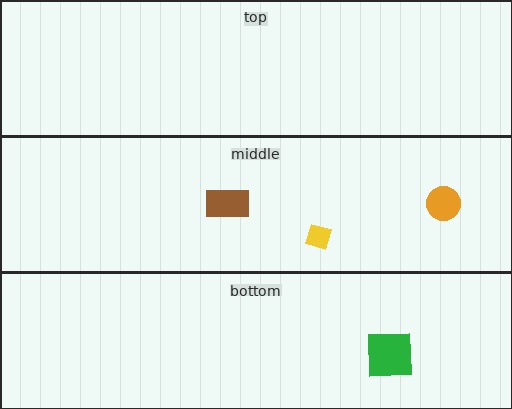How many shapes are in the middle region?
3.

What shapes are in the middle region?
The brown rectangle, the orange circle, the yellow diamond.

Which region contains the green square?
The bottom region.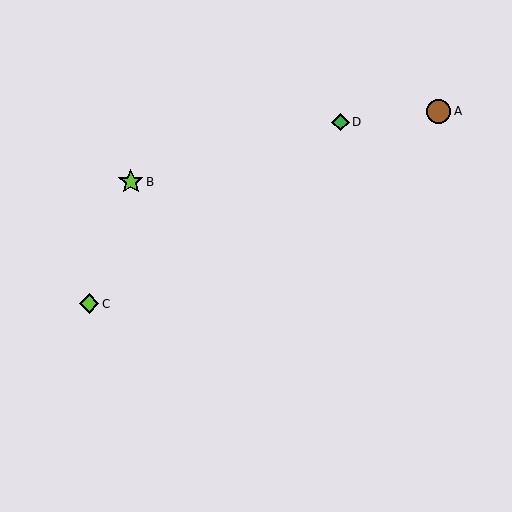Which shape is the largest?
The lime star (labeled B) is the largest.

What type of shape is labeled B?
Shape B is a lime star.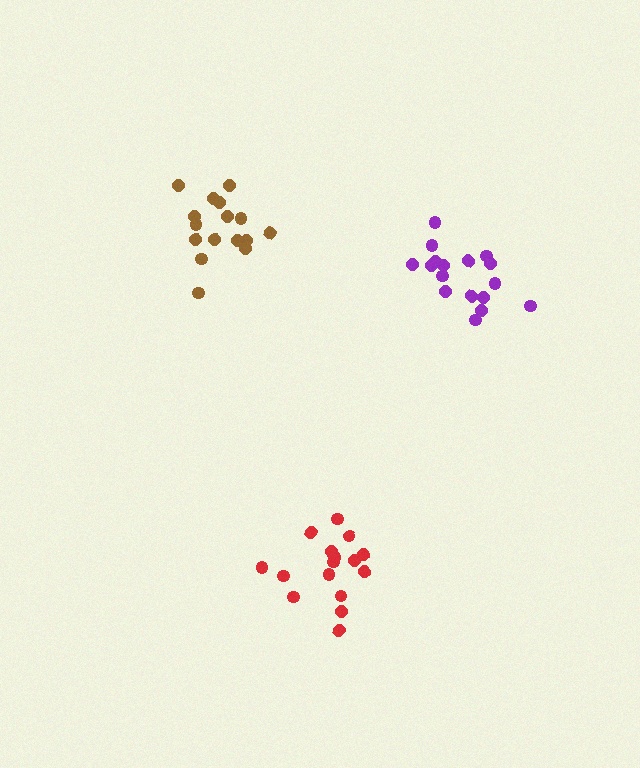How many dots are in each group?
Group 1: 17 dots, Group 2: 17 dots, Group 3: 16 dots (50 total).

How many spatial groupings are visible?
There are 3 spatial groupings.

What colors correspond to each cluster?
The clusters are colored: red, purple, brown.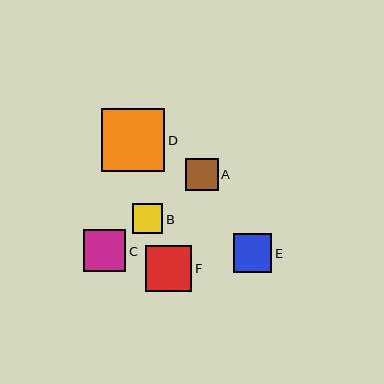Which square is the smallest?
Square B is the smallest with a size of approximately 30 pixels.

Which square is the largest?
Square D is the largest with a size of approximately 63 pixels.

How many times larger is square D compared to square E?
Square D is approximately 1.6 times the size of square E.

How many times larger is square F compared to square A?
Square F is approximately 1.4 times the size of square A.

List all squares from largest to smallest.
From largest to smallest: D, F, C, E, A, B.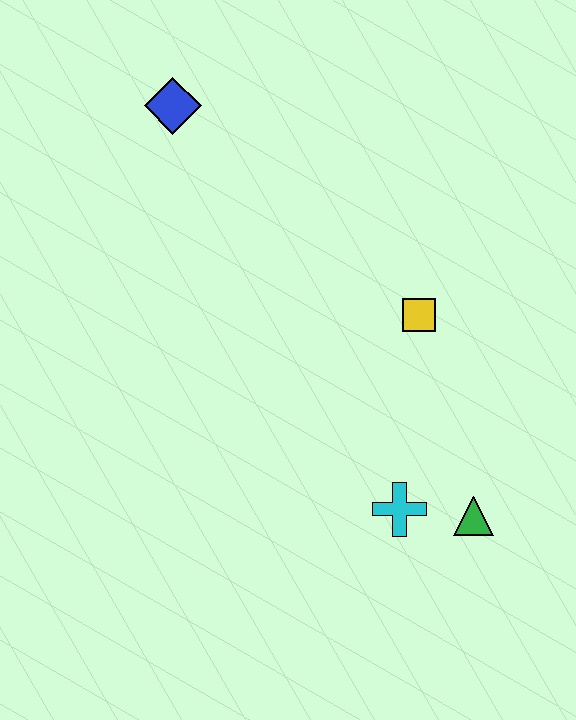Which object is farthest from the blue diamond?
The green triangle is farthest from the blue diamond.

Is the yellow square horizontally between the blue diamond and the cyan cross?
No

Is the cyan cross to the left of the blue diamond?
No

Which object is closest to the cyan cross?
The green triangle is closest to the cyan cross.